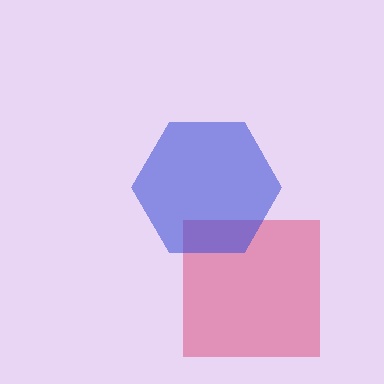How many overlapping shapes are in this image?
There are 2 overlapping shapes in the image.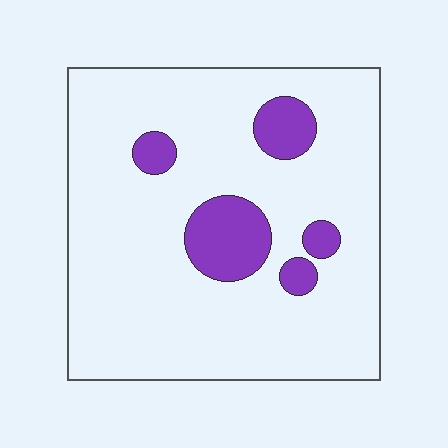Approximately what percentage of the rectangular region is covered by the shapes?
Approximately 15%.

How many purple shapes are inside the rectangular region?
5.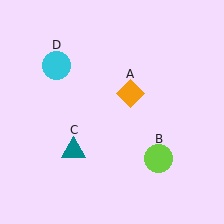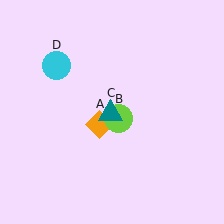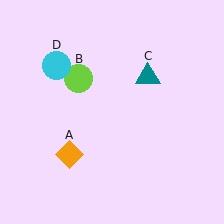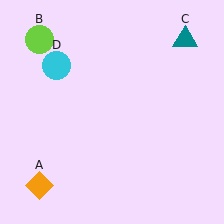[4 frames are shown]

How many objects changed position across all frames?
3 objects changed position: orange diamond (object A), lime circle (object B), teal triangle (object C).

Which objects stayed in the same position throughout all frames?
Cyan circle (object D) remained stationary.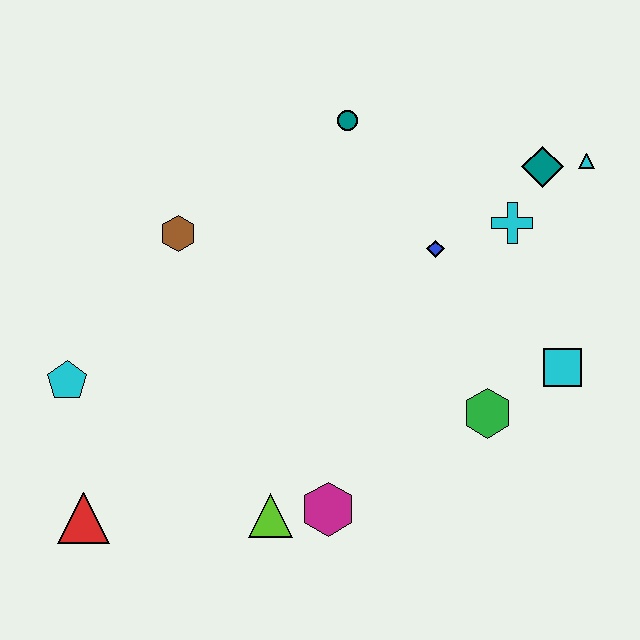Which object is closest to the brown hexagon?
The cyan pentagon is closest to the brown hexagon.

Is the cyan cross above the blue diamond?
Yes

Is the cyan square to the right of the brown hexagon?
Yes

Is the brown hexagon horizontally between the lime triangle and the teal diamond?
No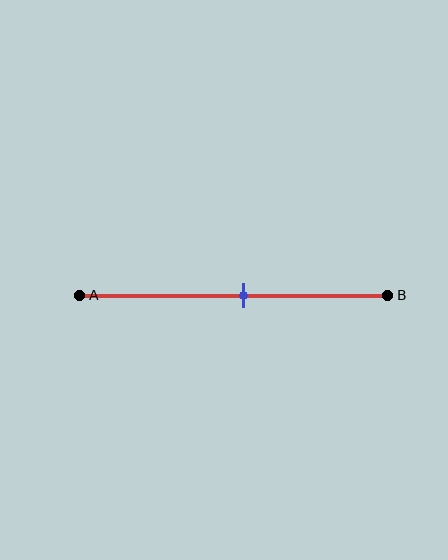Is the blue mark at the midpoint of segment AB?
No, the mark is at about 55% from A, not at the 50% midpoint.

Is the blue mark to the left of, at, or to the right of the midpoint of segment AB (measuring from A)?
The blue mark is to the right of the midpoint of segment AB.